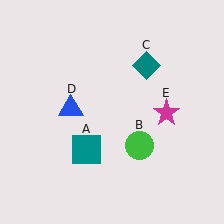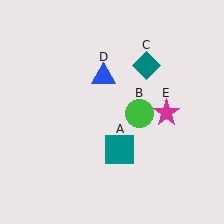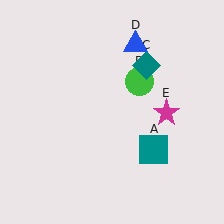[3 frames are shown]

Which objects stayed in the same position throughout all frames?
Teal diamond (object C) and magenta star (object E) remained stationary.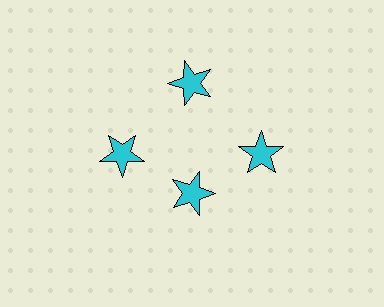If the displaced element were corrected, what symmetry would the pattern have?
It would have 4-fold rotational symmetry — the pattern would map onto itself every 90 degrees.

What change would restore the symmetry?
The symmetry would be restored by moving it outward, back onto the ring so that all 4 stars sit at equal angles and equal distance from the center.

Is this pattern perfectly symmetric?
No. The 4 cyan stars are arranged in a ring, but one element near the 6 o'clock position is pulled inward toward the center, breaking the 4-fold rotational symmetry.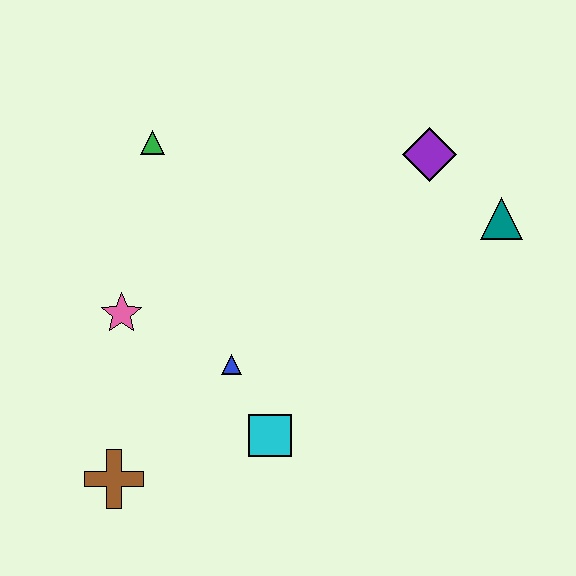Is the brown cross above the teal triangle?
No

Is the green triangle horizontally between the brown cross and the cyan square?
Yes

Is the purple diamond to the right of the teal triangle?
No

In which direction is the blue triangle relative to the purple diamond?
The blue triangle is below the purple diamond.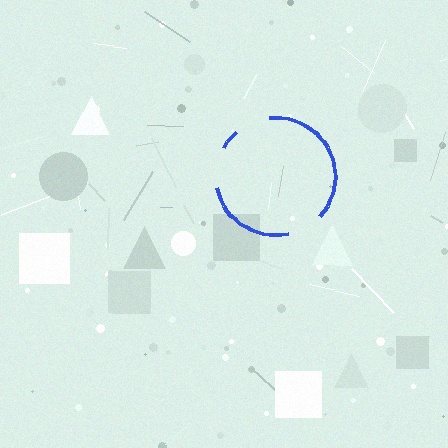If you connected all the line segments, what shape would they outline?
They would outline a circle.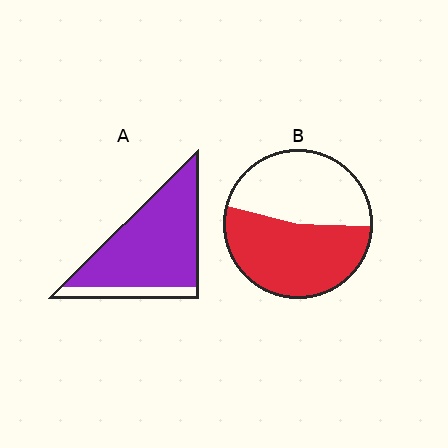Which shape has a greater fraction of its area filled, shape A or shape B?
Shape A.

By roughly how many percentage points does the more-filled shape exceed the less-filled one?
By roughly 30 percentage points (A over B).